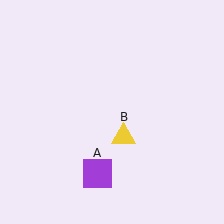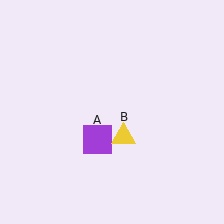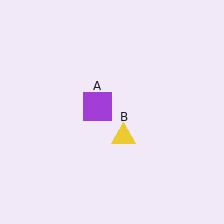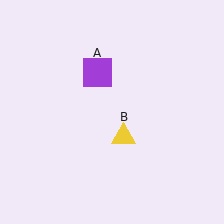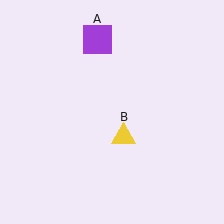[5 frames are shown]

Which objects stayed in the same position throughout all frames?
Yellow triangle (object B) remained stationary.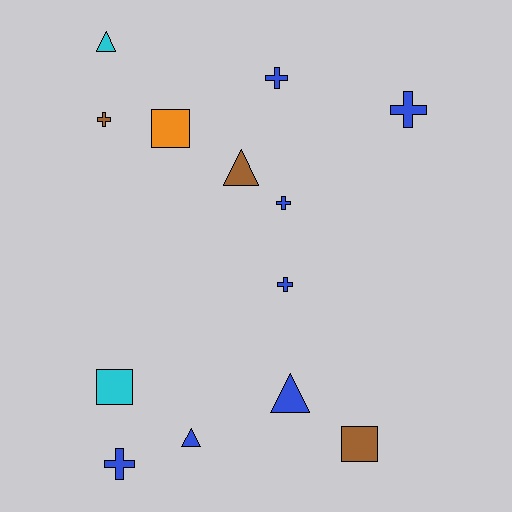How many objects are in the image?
There are 13 objects.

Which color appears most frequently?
Blue, with 7 objects.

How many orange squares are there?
There is 1 orange square.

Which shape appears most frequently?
Cross, with 6 objects.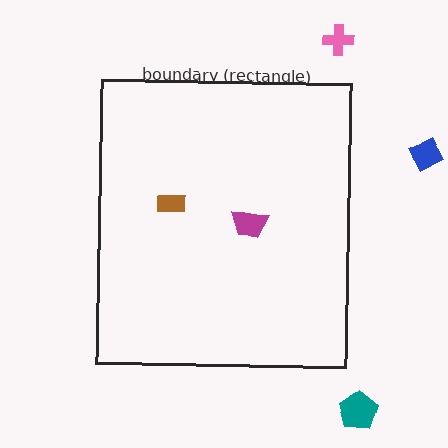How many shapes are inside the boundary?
2 inside, 3 outside.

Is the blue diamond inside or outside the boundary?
Outside.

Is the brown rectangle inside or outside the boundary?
Inside.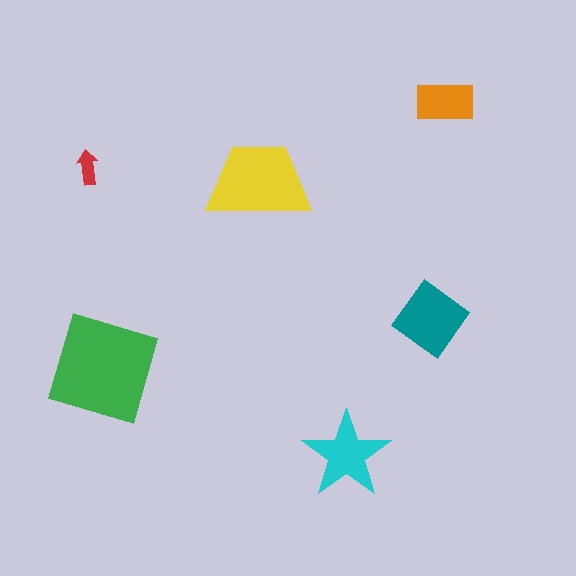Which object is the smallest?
The red arrow.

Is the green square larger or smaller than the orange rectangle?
Larger.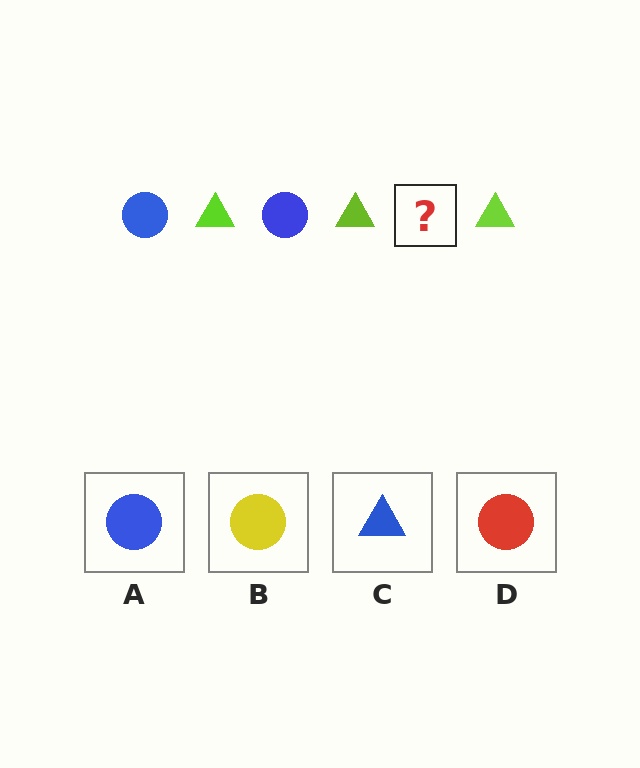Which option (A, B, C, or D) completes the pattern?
A.